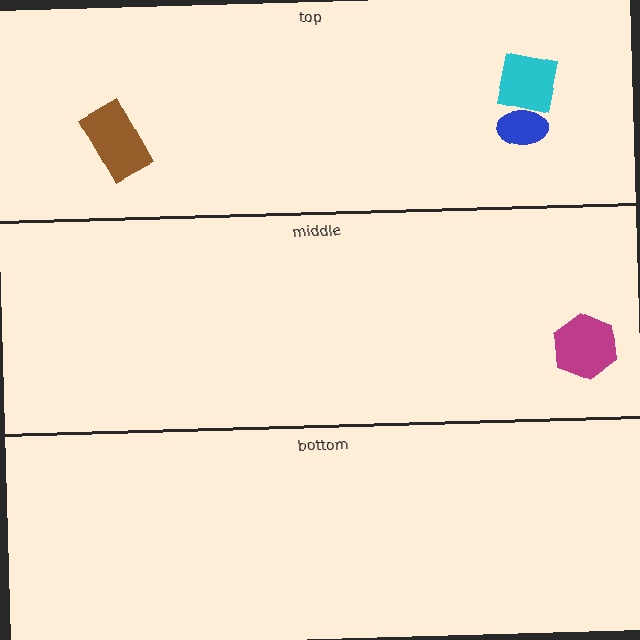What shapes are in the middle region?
The magenta hexagon.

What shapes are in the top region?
The brown rectangle, the blue ellipse, the cyan square.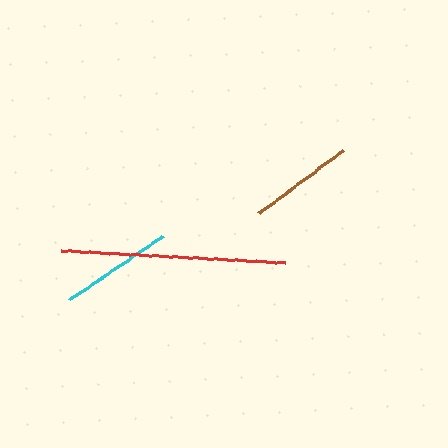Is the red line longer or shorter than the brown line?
The red line is longer than the brown line.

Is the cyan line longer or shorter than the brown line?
The cyan line is longer than the brown line.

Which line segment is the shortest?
The brown line is the shortest at approximately 105 pixels.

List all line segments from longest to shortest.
From longest to shortest: red, cyan, brown.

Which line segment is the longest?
The red line is the longest at approximately 224 pixels.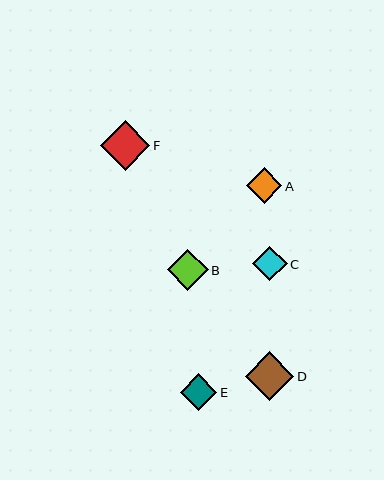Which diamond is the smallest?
Diamond C is the smallest with a size of approximately 34 pixels.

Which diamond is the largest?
Diamond F is the largest with a size of approximately 50 pixels.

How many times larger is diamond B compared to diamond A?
Diamond B is approximately 1.2 times the size of diamond A.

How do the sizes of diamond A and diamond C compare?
Diamond A and diamond C are approximately the same size.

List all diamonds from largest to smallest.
From largest to smallest: F, D, B, E, A, C.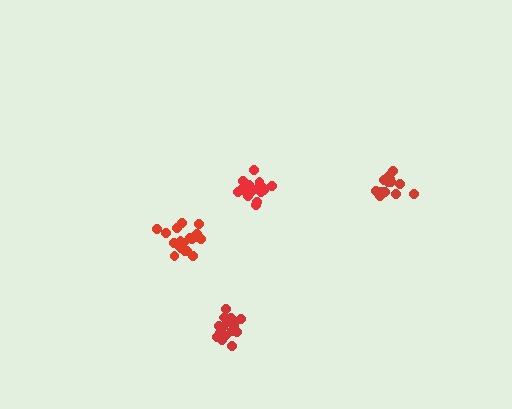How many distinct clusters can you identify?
There are 4 distinct clusters.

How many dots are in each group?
Group 1: 16 dots, Group 2: 19 dots, Group 3: 17 dots, Group 4: 18 dots (70 total).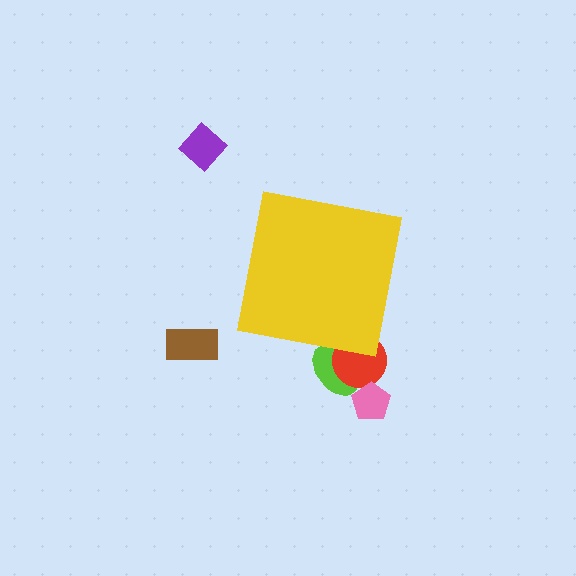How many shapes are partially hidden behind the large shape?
2 shapes are partially hidden.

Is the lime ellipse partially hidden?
Yes, the lime ellipse is partially hidden behind the yellow square.